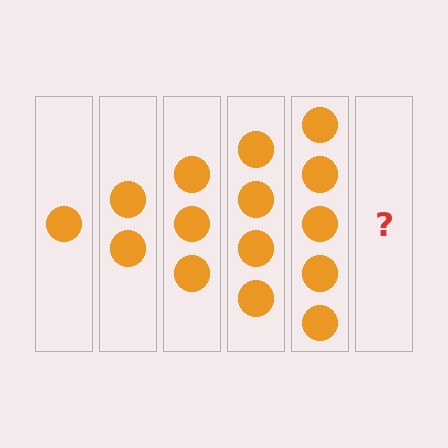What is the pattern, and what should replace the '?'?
The pattern is that each step adds one more circle. The '?' should be 6 circles.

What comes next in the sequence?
The next element should be 6 circles.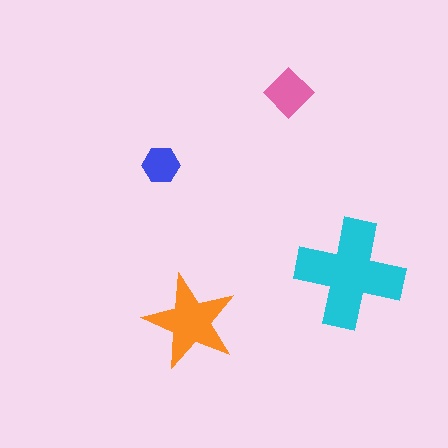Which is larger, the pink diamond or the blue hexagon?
The pink diamond.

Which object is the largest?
The cyan cross.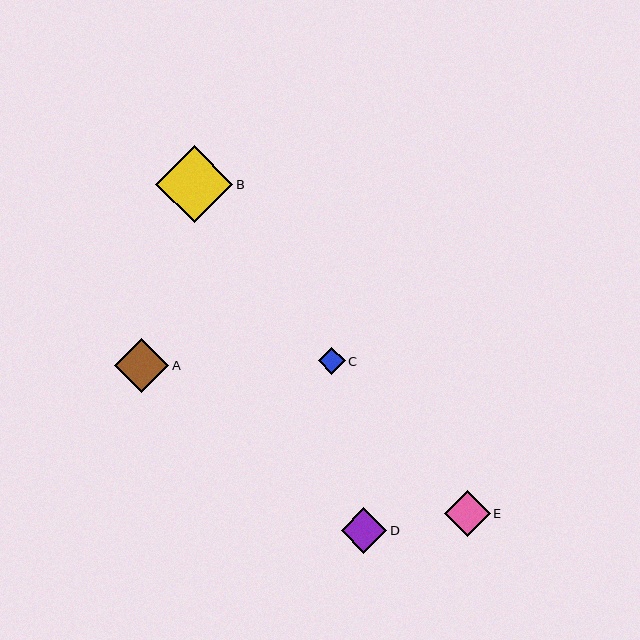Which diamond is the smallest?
Diamond C is the smallest with a size of approximately 27 pixels.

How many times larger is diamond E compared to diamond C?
Diamond E is approximately 1.7 times the size of diamond C.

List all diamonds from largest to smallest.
From largest to smallest: B, A, D, E, C.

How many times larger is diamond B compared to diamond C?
Diamond B is approximately 2.8 times the size of diamond C.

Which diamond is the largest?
Diamond B is the largest with a size of approximately 77 pixels.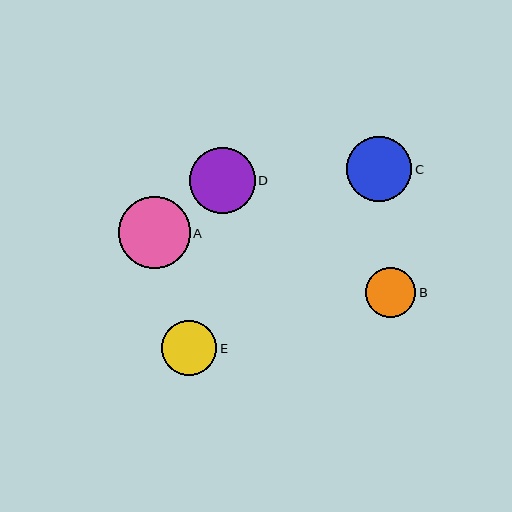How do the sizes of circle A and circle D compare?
Circle A and circle D are approximately the same size.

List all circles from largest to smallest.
From largest to smallest: A, D, C, E, B.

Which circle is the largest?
Circle A is the largest with a size of approximately 72 pixels.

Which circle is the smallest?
Circle B is the smallest with a size of approximately 50 pixels.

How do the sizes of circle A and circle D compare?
Circle A and circle D are approximately the same size.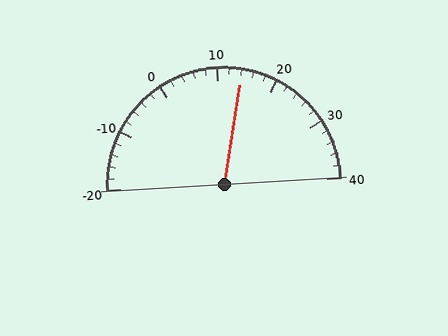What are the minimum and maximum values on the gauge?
The gauge ranges from -20 to 40.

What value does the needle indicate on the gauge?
The needle indicates approximately 14.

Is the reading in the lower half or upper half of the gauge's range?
The reading is in the upper half of the range (-20 to 40).